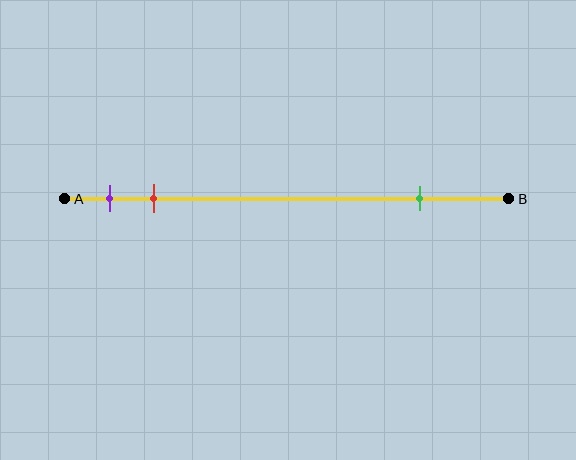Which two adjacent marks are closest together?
The purple and red marks are the closest adjacent pair.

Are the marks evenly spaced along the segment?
No, the marks are not evenly spaced.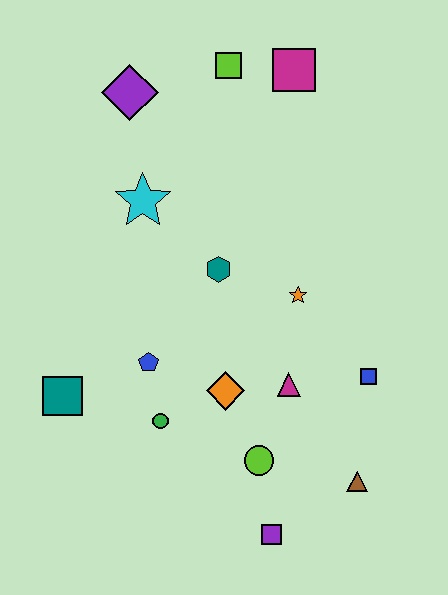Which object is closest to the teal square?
The blue pentagon is closest to the teal square.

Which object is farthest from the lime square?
The purple square is farthest from the lime square.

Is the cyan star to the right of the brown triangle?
No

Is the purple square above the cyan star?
No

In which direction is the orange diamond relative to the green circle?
The orange diamond is to the right of the green circle.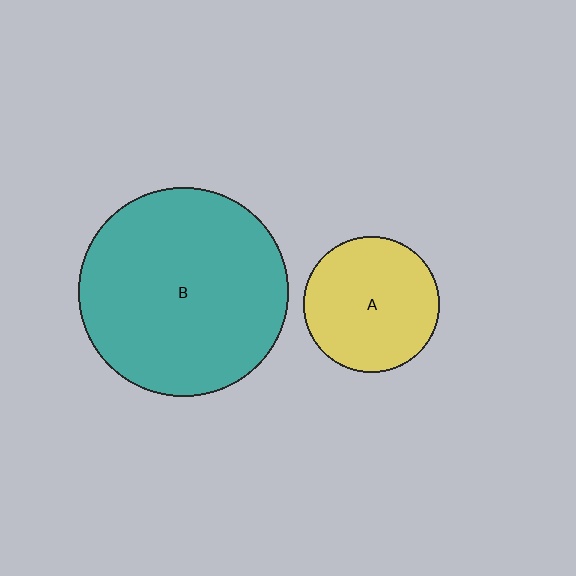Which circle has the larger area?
Circle B (teal).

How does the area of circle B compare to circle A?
Approximately 2.4 times.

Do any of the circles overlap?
No, none of the circles overlap.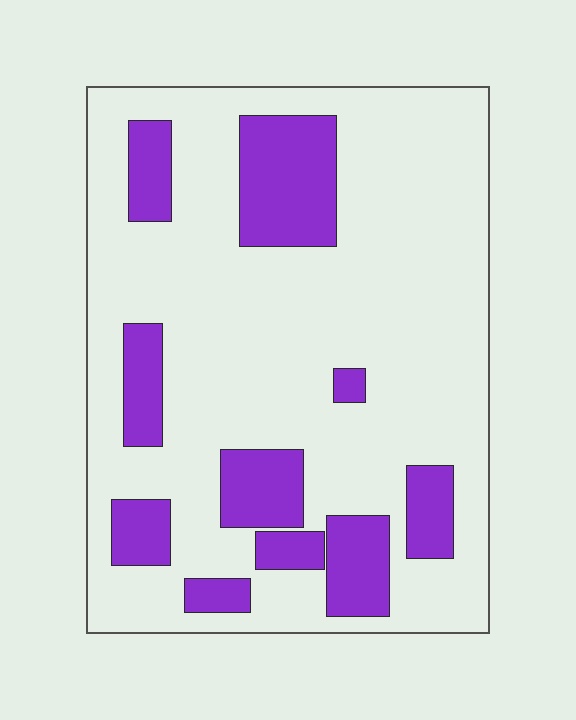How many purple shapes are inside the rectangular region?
10.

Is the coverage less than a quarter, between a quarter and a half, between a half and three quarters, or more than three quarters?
Less than a quarter.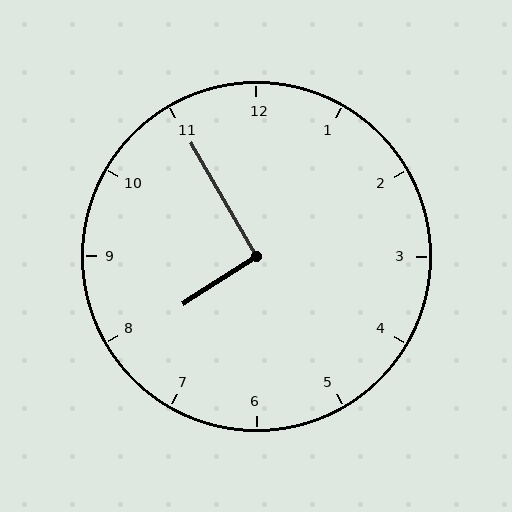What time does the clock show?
7:55.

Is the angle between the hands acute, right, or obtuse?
It is right.